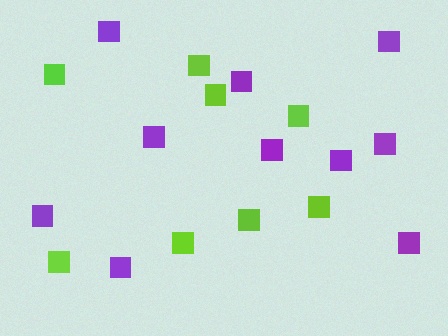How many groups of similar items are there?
There are 2 groups: one group of lime squares (8) and one group of purple squares (10).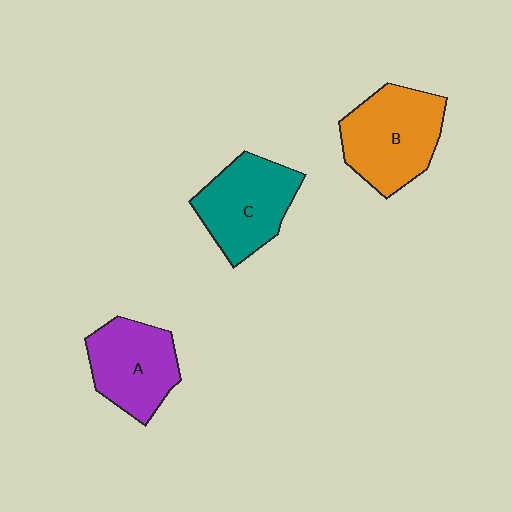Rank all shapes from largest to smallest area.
From largest to smallest: B (orange), C (teal), A (purple).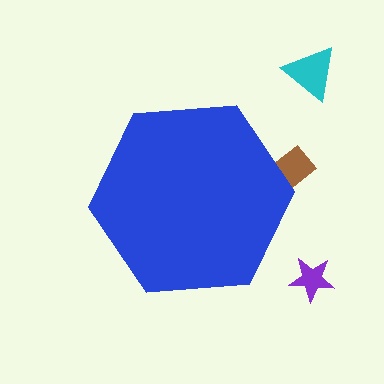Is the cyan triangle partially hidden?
No, the cyan triangle is fully visible.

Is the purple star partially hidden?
No, the purple star is fully visible.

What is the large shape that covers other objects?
A blue hexagon.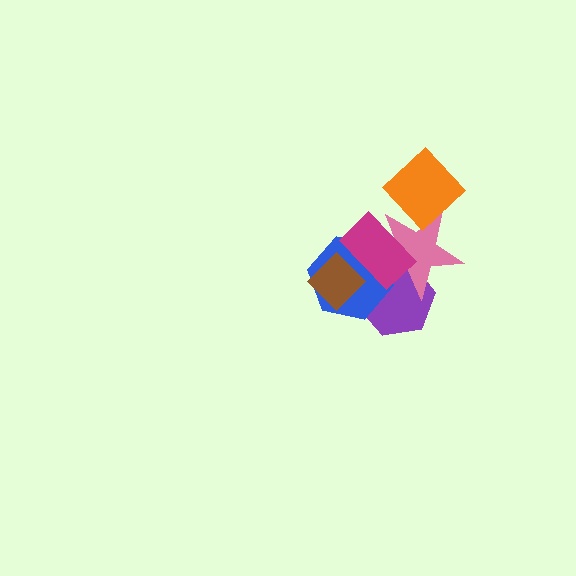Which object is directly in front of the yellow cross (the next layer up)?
The purple hexagon is directly in front of the yellow cross.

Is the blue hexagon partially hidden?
Yes, it is partially covered by another shape.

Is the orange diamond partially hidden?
No, no other shape covers it.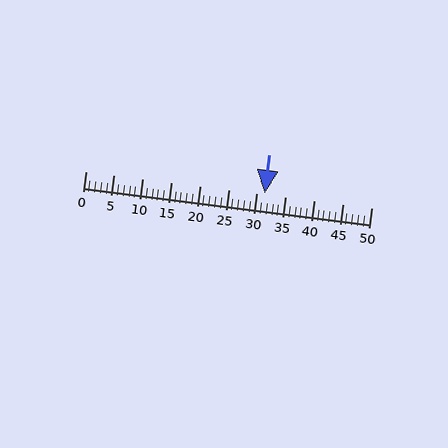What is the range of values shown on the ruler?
The ruler shows values from 0 to 50.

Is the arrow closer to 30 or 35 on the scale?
The arrow is closer to 30.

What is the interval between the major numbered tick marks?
The major tick marks are spaced 5 units apart.